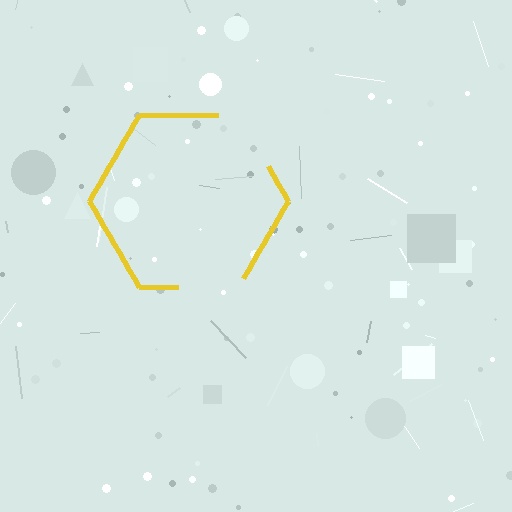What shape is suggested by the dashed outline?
The dashed outline suggests a hexagon.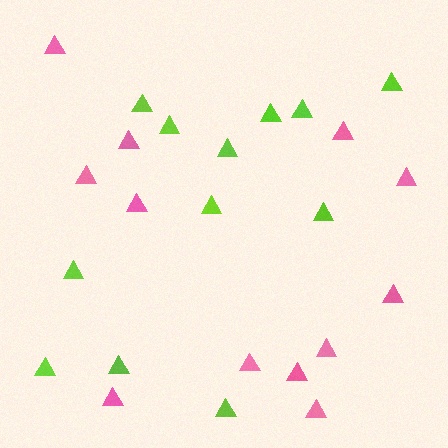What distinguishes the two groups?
There are 2 groups: one group of pink triangles (12) and one group of lime triangles (12).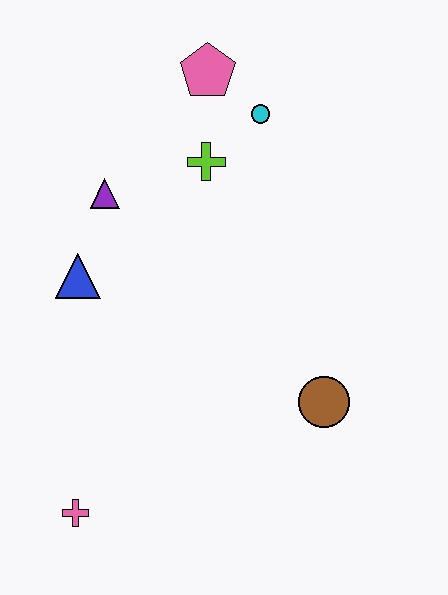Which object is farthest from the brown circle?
The pink pentagon is farthest from the brown circle.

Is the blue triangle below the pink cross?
No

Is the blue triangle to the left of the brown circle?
Yes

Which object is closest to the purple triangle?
The blue triangle is closest to the purple triangle.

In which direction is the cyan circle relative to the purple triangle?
The cyan circle is to the right of the purple triangle.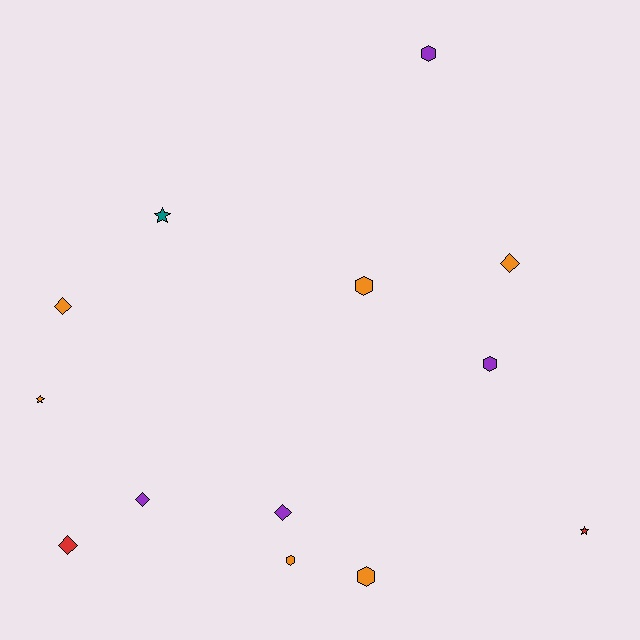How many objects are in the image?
There are 13 objects.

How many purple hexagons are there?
There are 2 purple hexagons.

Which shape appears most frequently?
Hexagon, with 5 objects.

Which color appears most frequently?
Orange, with 6 objects.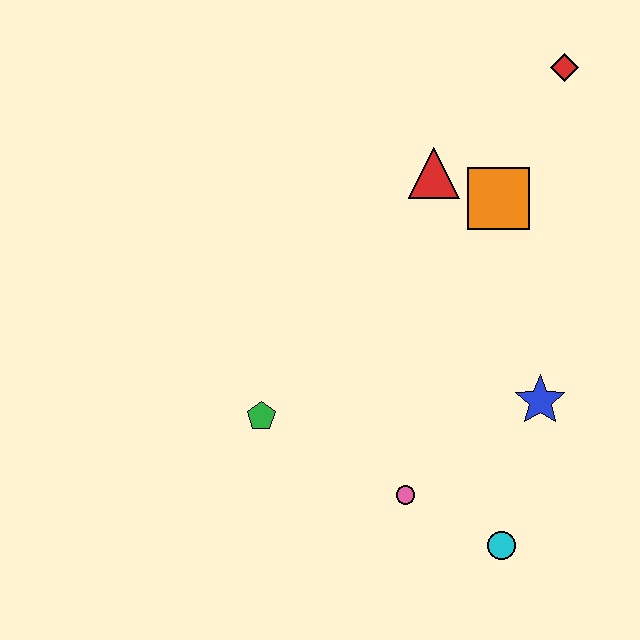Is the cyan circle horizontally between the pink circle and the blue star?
Yes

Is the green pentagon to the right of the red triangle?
No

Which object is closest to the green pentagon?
The pink circle is closest to the green pentagon.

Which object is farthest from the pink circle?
The red diamond is farthest from the pink circle.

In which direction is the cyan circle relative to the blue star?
The cyan circle is below the blue star.